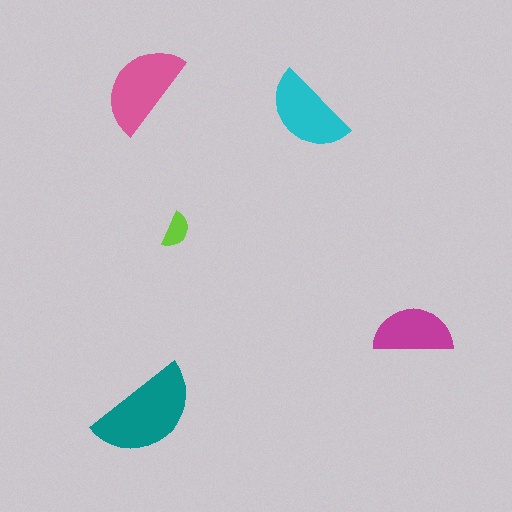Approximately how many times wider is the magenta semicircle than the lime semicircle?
About 2 times wider.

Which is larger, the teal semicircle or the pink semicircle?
The teal one.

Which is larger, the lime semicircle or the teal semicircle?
The teal one.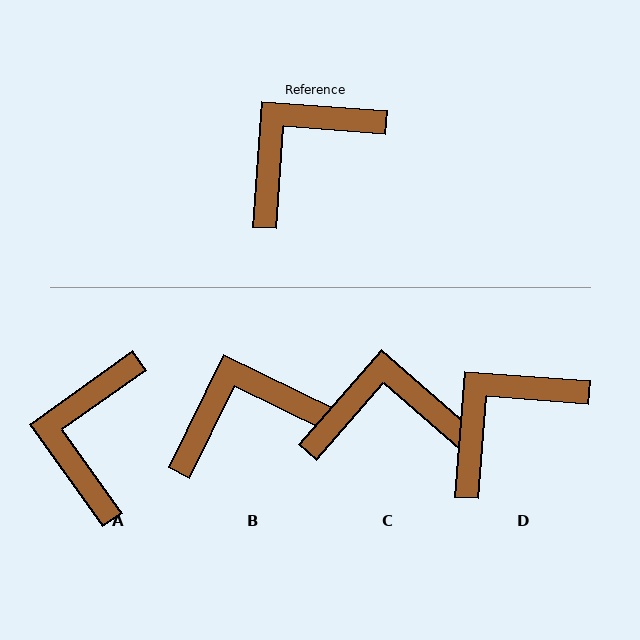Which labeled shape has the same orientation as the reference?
D.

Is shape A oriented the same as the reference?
No, it is off by about 40 degrees.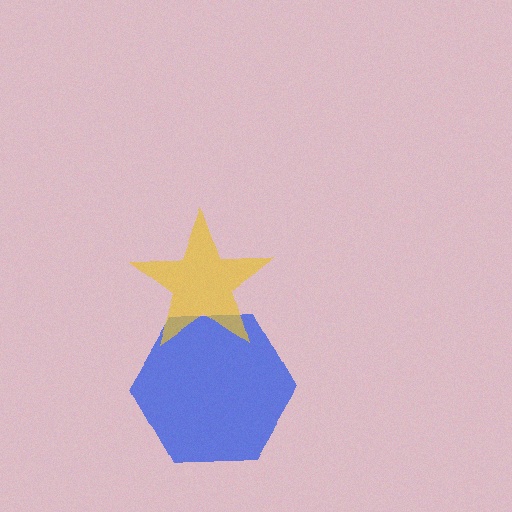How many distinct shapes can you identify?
There are 2 distinct shapes: a blue hexagon, a yellow star.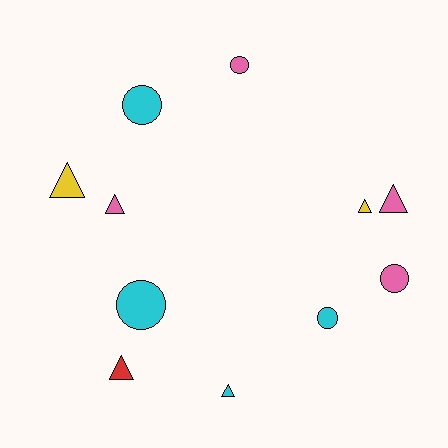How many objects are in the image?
There are 11 objects.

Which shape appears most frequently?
Triangle, with 6 objects.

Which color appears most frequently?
Cyan, with 4 objects.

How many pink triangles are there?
There are 2 pink triangles.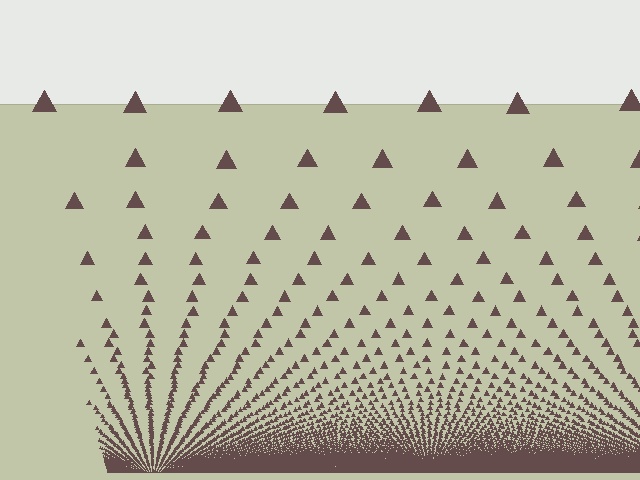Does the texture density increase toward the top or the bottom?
Density increases toward the bottom.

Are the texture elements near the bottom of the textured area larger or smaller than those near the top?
Smaller. The gradient is inverted — elements near the bottom are smaller and denser.